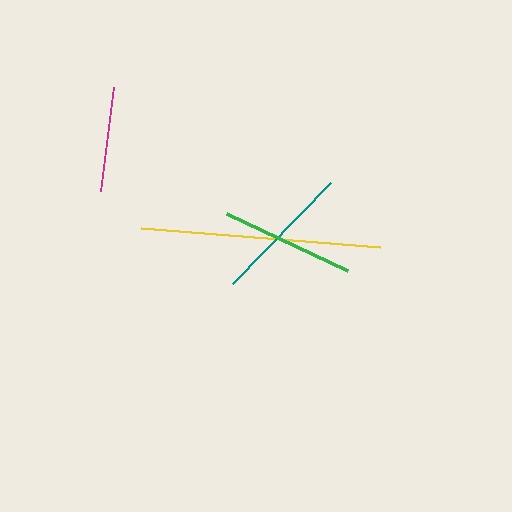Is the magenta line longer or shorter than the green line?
The green line is longer than the magenta line.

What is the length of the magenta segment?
The magenta segment is approximately 105 pixels long.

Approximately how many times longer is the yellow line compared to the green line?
The yellow line is approximately 1.8 times the length of the green line.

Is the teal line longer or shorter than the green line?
The teal line is longer than the green line.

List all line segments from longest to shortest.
From longest to shortest: yellow, teal, green, magenta.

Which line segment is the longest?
The yellow line is the longest at approximately 240 pixels.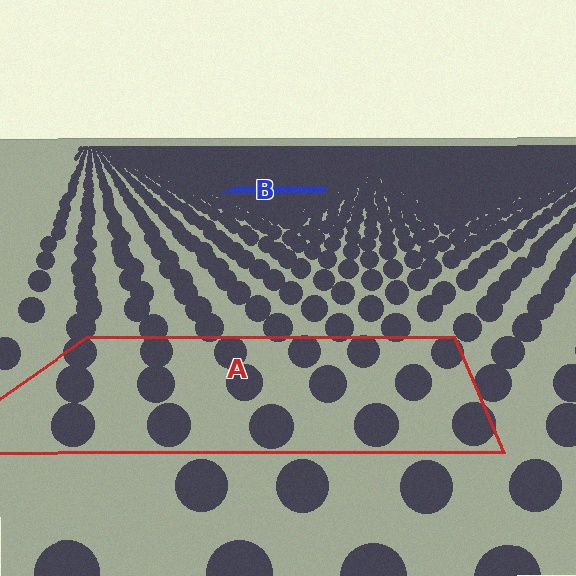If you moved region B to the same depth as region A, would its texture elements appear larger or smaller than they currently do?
They would appear larger. At a closer depth, the same texture elements are projected at a bigger on-screen size.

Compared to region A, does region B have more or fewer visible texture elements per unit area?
Region B has more texture elements per unit area — they are packed more densely because it is farther away.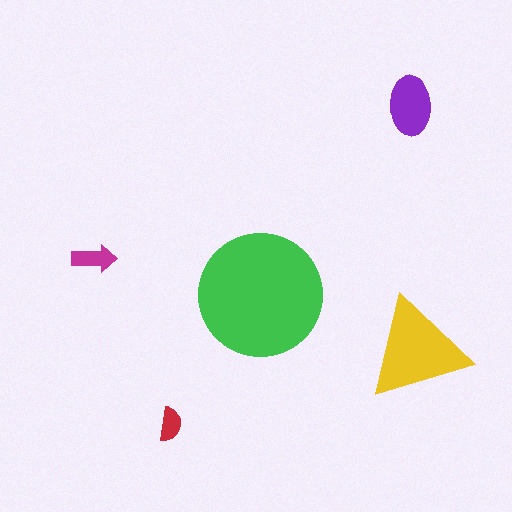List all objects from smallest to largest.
The red semicircle, the magenta arrow, the purple ellipse, the yellow triangle, the green circle.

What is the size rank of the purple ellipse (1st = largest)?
3rd.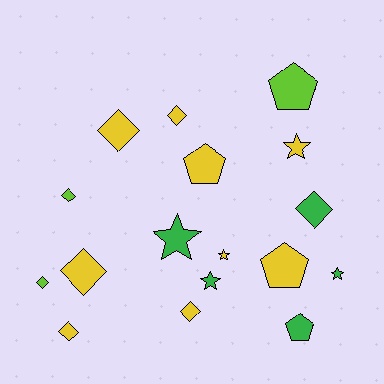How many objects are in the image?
There are 17 objects.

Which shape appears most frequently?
Diamond, with 8 objects.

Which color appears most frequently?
Yellow, with 9 objects.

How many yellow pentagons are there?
There are 2 yellow pentagons.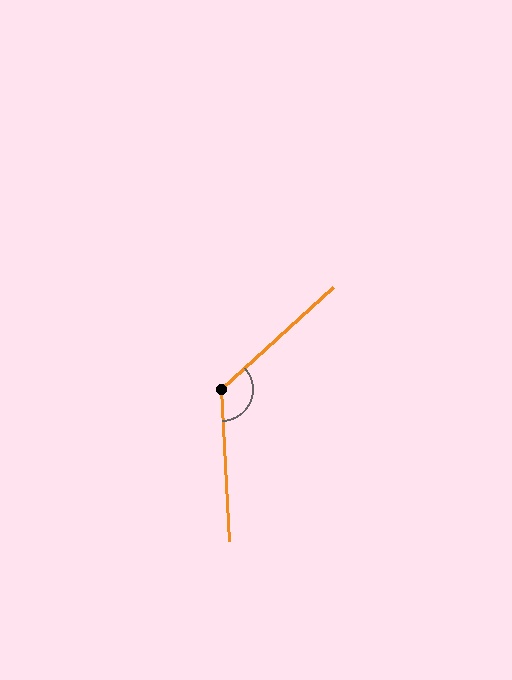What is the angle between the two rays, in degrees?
Approximately 129 degrees.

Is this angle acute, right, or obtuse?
It is obtuse.